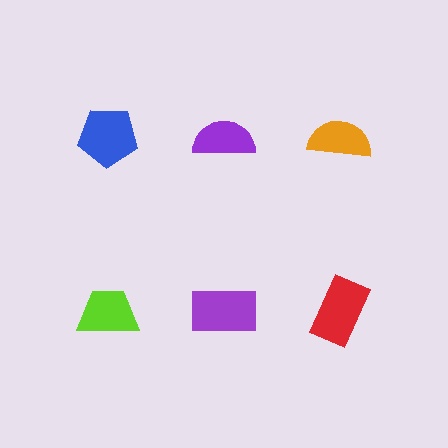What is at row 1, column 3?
An orange semicircle.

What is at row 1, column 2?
A purple semicircle.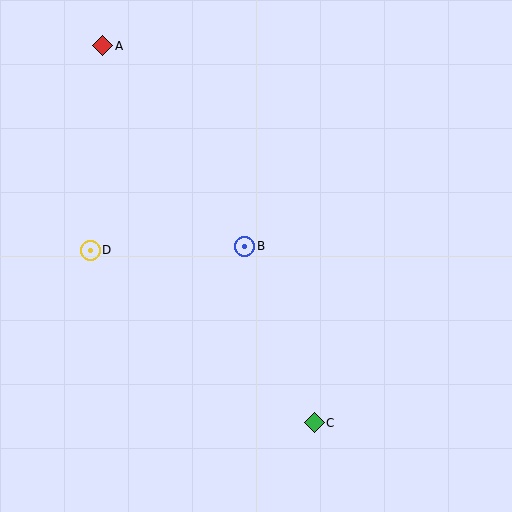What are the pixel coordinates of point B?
Point B is at (245, 246).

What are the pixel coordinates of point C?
Point C is at (314, 423).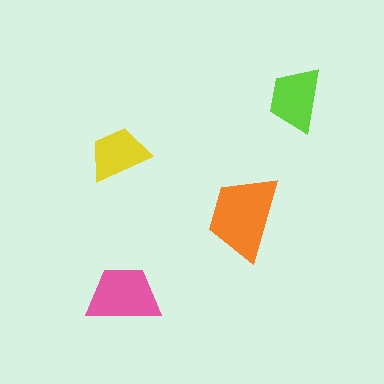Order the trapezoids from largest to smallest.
the orange one, the pink one, the lime one, the yellow one.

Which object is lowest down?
The pink trapezoid is bottommost.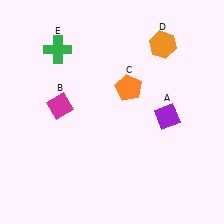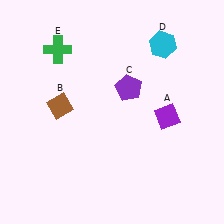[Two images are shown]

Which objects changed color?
B changed from magenta to brown. C changed from orange to purple. D changed from orange to cyan.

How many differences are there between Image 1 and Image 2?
There are 3 differences between the two images.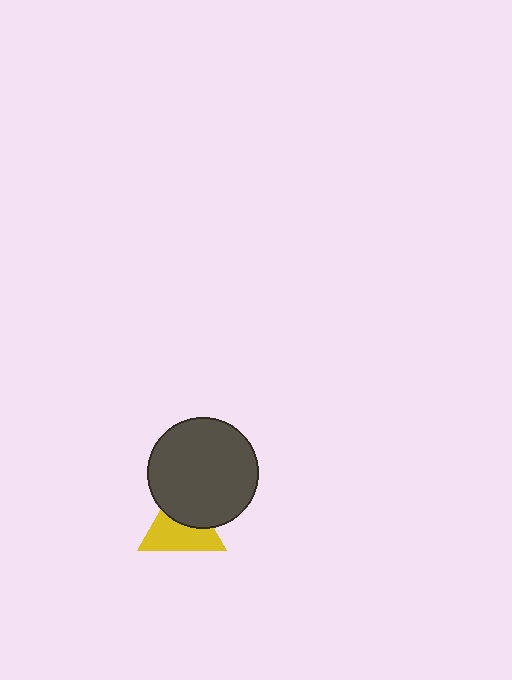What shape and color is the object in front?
The object in front is a dark gray circle.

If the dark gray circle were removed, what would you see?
You would see the complete yellow triangle.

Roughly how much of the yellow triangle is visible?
About half of it is visible (roughly 59%).